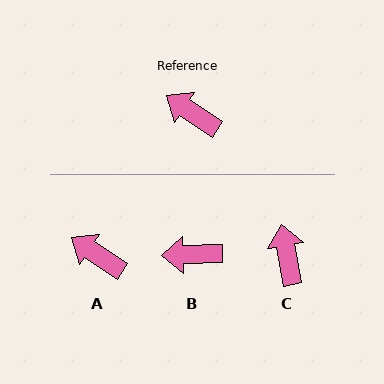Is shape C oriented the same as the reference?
No, it is off by about 46 degrees.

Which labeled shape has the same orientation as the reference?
A.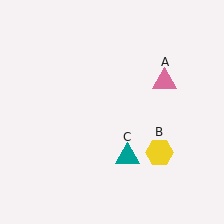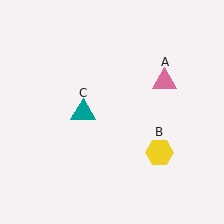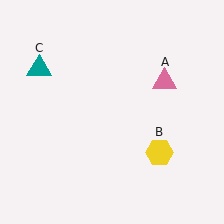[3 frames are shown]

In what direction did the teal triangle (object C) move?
The teal triangle (object C) moved up and to the left.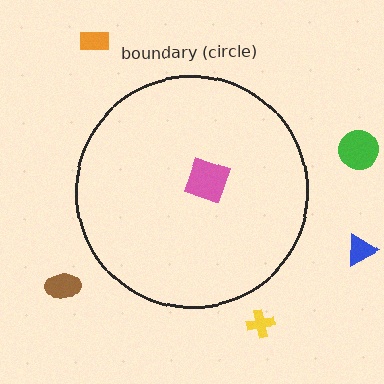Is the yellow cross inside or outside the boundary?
Outside.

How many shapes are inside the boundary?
1 inside, 5 outside.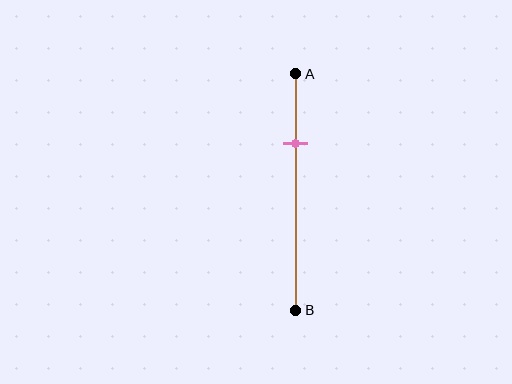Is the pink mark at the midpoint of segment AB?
No, the mark is at about 30% from A, not at the 50% midpoint.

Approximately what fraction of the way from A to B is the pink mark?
The pink mark is approximately 30% of the way from A to B.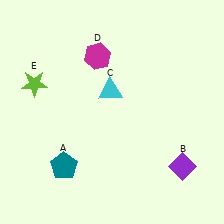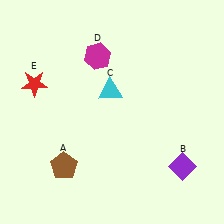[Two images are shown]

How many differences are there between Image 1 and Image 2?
There are 2 differences between the two images.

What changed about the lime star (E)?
In Image 1, E is lime. In Image 2, it changed to red.